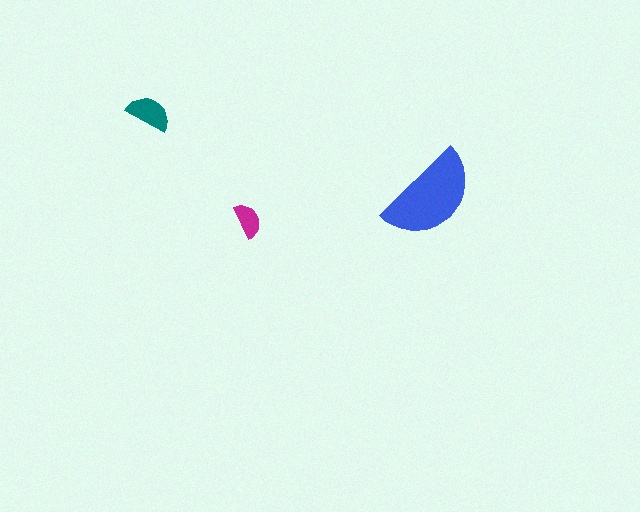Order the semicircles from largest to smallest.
the blue one, the teal one, the magenta one.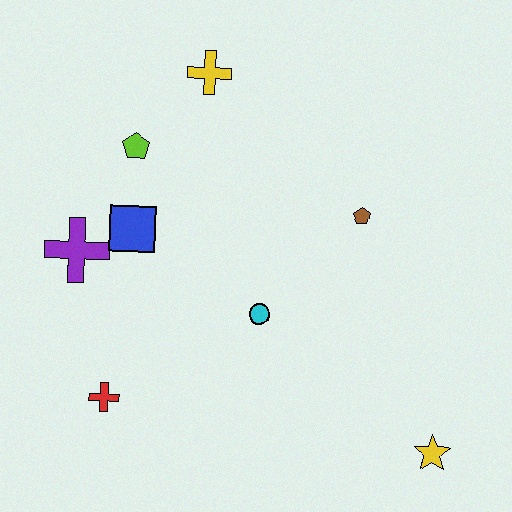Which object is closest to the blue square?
The purple cross is closest to the blue square.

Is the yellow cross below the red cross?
No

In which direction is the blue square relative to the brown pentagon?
The blue square is to the left of the brown pentagon.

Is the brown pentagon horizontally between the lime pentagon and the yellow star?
Yes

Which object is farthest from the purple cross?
The yellow star is farthest from the purple cross.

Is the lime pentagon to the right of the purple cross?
Yes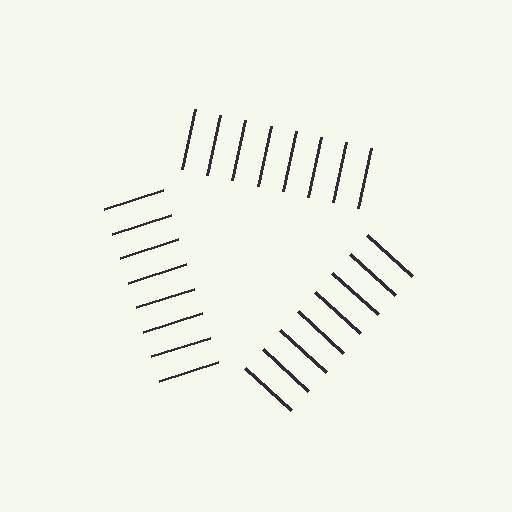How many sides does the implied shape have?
3 sides — the line-ends trace a triangle.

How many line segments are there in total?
24 — 8 along each of the 3 edges.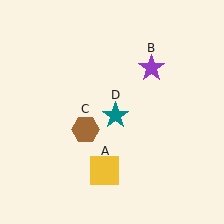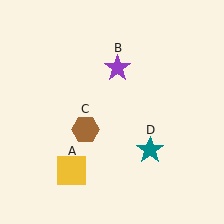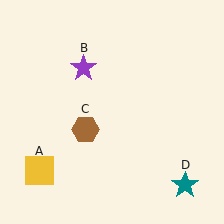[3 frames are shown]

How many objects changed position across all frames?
3 objects changed position: yellow square (object A), purple star (object B), teal star (object D).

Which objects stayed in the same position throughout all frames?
Brown hexagon (object C) remained stationary.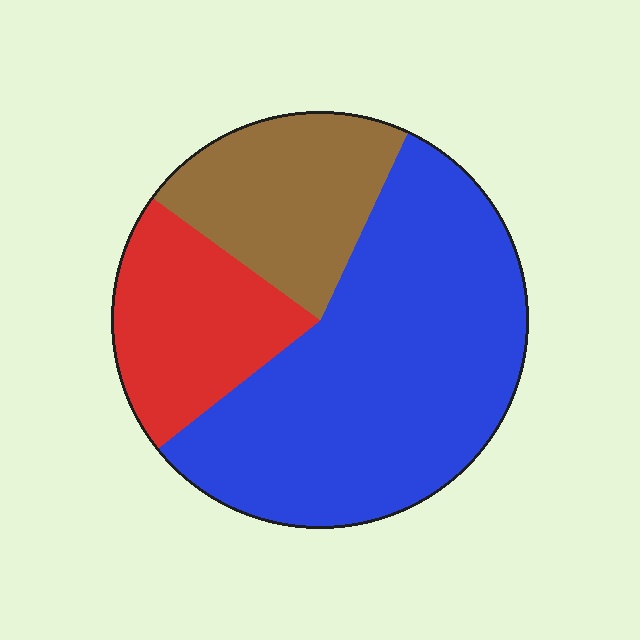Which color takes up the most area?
Blue, at roughly 55%.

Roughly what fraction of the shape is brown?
Brown takes up about one fifth (1/5) of the shape.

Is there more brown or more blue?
Blue.